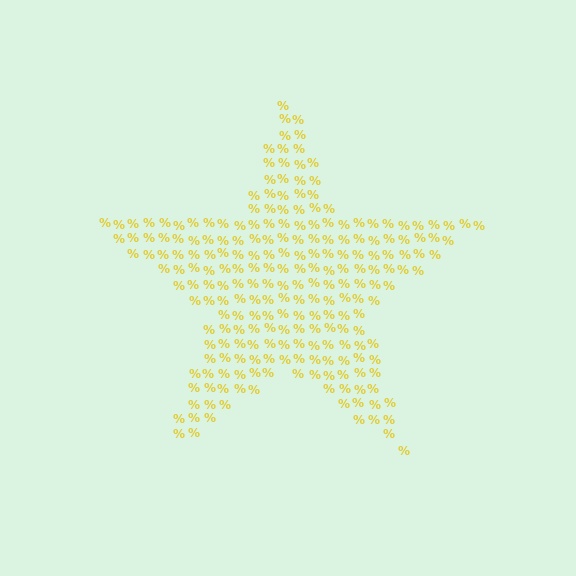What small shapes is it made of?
It is made of small percent signs.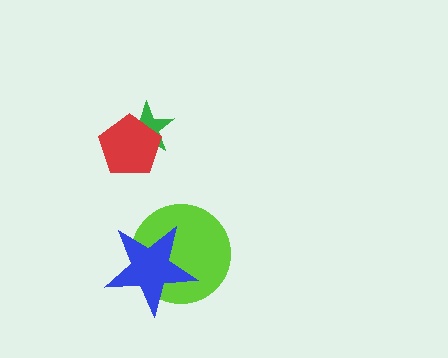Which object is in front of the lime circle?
The blue star is in front of the lime circle.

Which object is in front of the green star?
The red pentagon is in front of the green star.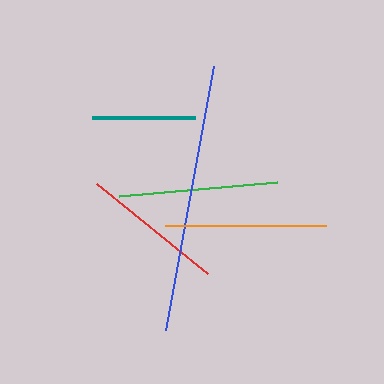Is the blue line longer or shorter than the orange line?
The blue line is longer than the orange line.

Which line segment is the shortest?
The teal line is the shortest at approximately 103 pixels.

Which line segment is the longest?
The blue line is the longest at approximately 268 pixels.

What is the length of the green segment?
The green segment is approximately 158 pixels long.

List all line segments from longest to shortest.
From longest to shortest: blue, orange, green, red, teal.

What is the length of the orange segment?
The orange segment is approximately 161 pixels long.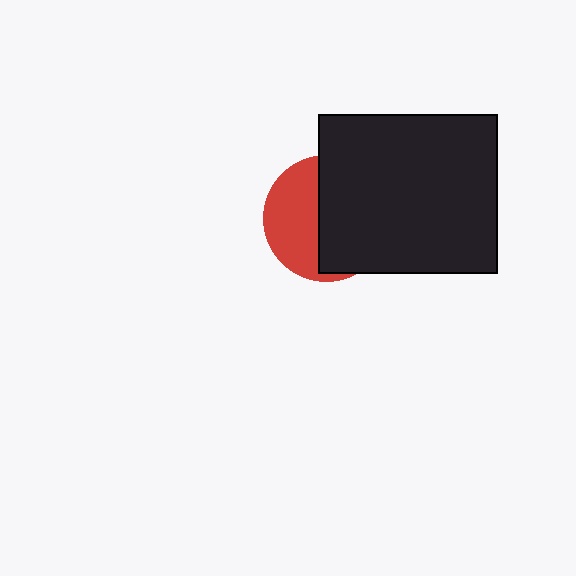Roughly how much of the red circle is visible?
A small part of it is visible (roughly 43%).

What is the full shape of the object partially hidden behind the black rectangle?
The partially hidden object is a red circle.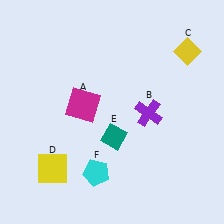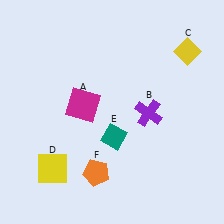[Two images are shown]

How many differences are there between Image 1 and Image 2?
There is 1 difference between the two images.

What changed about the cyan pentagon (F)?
In Image 1, F is cyan. In Image 2, it changed to orange.